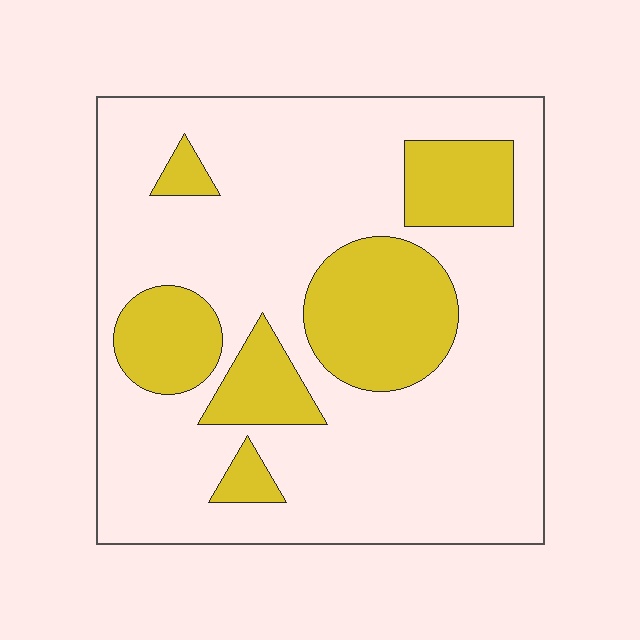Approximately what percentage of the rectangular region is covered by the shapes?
Approximately 25%.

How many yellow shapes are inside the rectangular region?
6.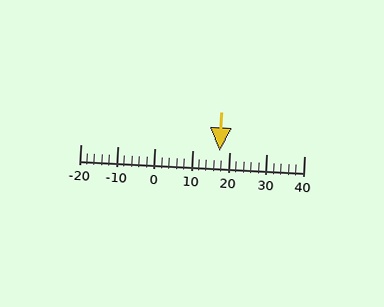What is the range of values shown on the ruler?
The ruler shows values from -20 to 40.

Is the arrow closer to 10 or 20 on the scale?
The arrow is closer to 20.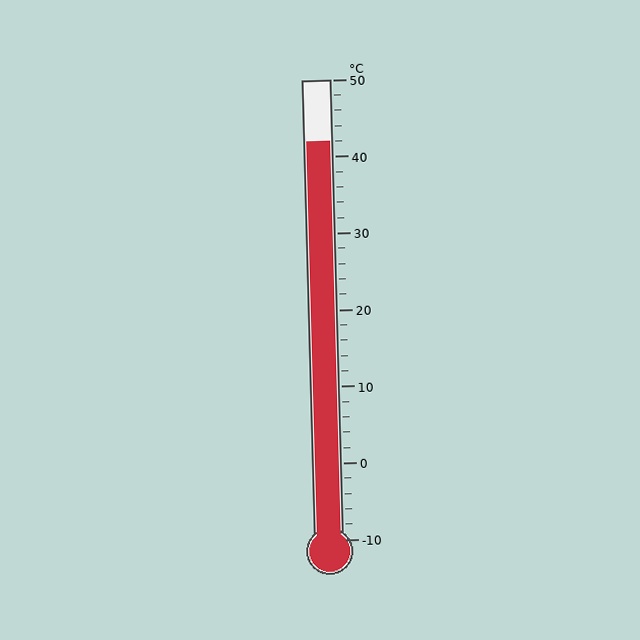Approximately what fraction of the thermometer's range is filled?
The thermometer is filled to approximately 85% of its range.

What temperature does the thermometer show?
The thermometer shows approximately 42°C.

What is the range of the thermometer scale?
The thermometer scale ranges from -10°C to 50°C.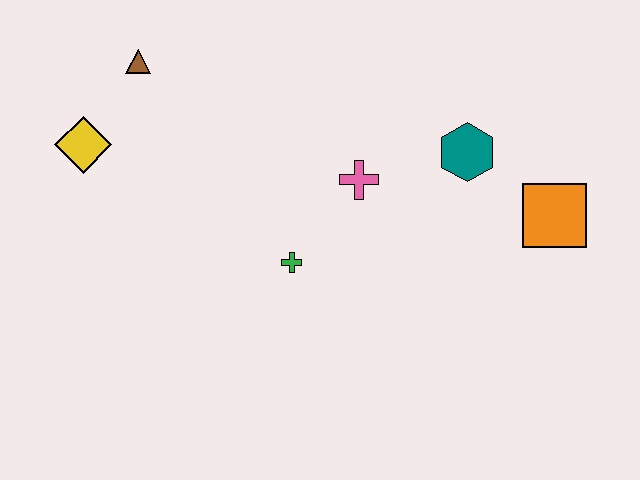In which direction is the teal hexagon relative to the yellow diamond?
The teal hexagon is to the right of the yellow diamond.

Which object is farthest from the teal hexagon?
The yellow diamond is farthest from the teal hexagon.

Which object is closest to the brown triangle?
The yellow diamond is closest to the brown triangle.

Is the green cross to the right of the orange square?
No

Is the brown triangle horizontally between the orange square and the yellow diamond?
Yes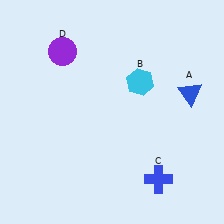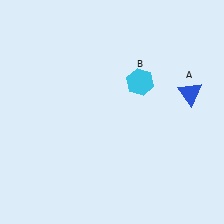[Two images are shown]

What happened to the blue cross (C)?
The blue cross (C) was removed in Image 2. It was in the bottom-right area of Image 1.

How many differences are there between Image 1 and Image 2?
There are 2 differences between the two images.